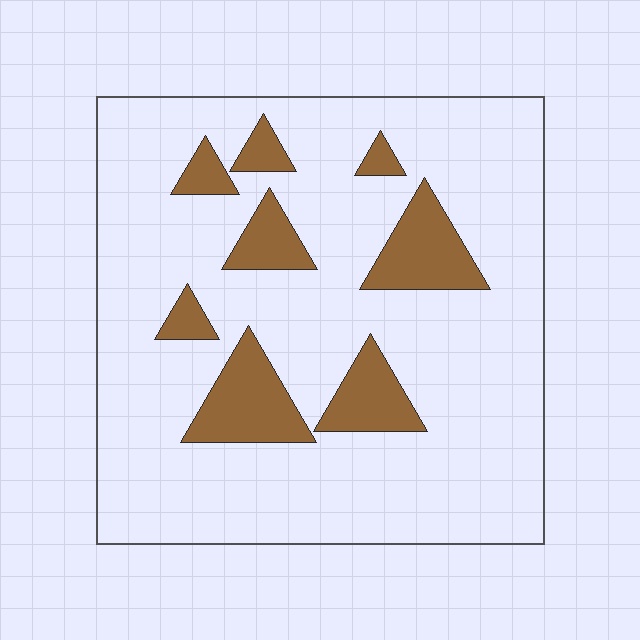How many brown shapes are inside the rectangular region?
8.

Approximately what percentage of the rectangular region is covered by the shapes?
Approximately 15%.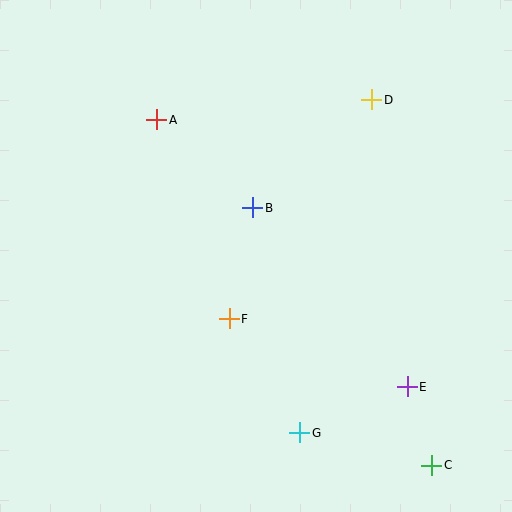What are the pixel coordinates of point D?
Point D is at (372, 100).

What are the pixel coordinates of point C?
Point C is at (432, 465).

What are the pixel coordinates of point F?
Point F is at (229, 319).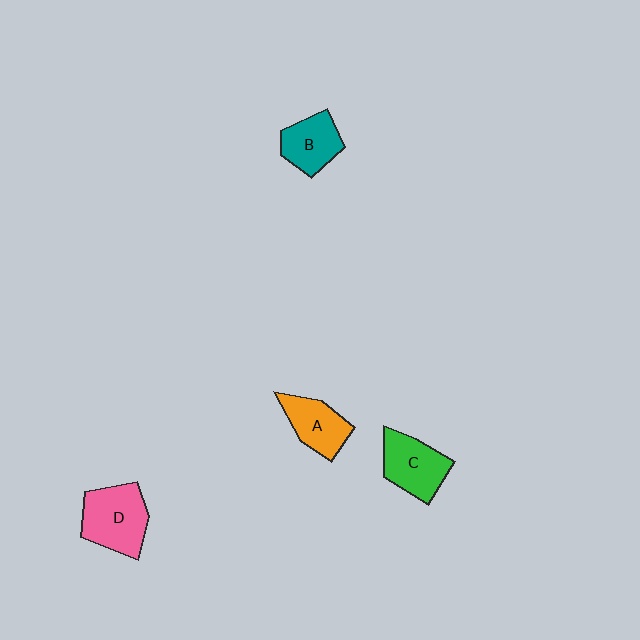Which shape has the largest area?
Shape D (pink).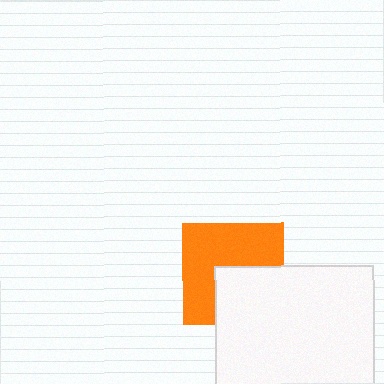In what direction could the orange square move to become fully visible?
The orange square could move toward the upper-left. That would shift it out from behind the white rectangle entirely.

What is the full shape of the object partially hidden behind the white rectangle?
The partially hidden object is an orange square.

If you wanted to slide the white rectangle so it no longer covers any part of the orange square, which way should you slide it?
Slide it toward the lower-right — that is the most direct way to separate the two shapes.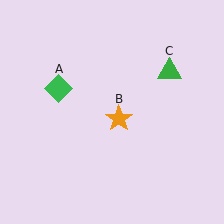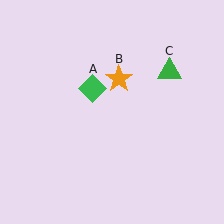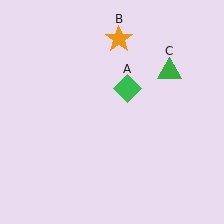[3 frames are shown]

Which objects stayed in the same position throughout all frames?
Green triangle (object C) remained stationary.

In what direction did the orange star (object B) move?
The orange star (object B) moved up.